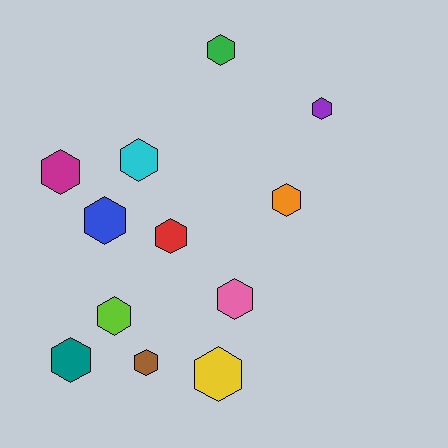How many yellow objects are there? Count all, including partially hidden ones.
There is 1 yellow object.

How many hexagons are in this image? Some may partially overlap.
There are 12 hexagons.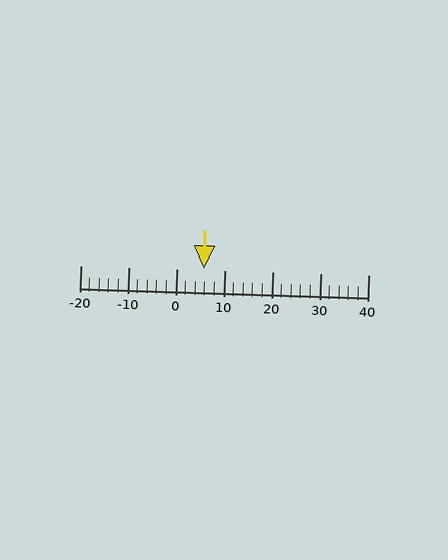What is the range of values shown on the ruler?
The ruler shows values from -20 to 40.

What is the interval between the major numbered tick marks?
The major tick marks are spaced 10 units apart.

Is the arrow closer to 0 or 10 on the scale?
The arrow is closer to 10.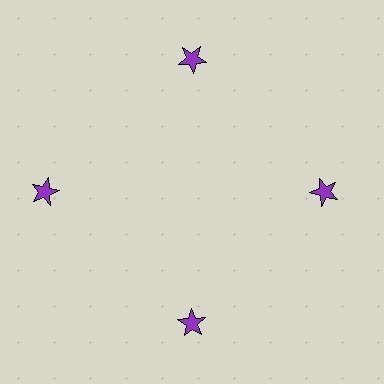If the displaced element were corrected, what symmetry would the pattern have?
It would have 4-fold rotational symmetry — the pattern would map onto itself every 90 degrees.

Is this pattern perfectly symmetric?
No. The 4 purple stars are arranged in a ring, but one element near the 9 o'clock position is pushed outward from the center, breaking the 4-fold rotational symmetry.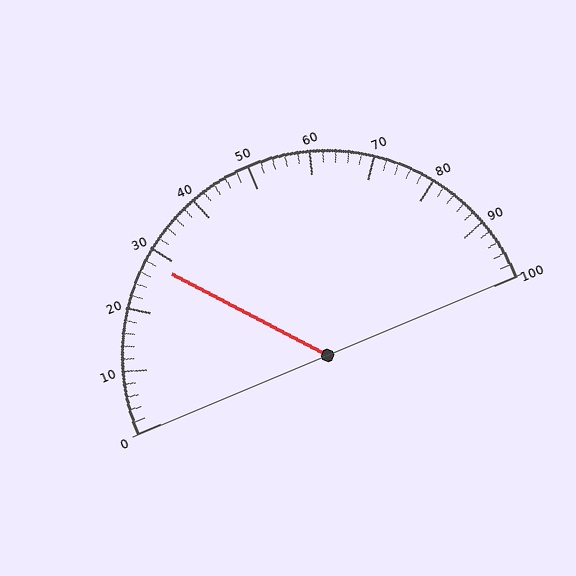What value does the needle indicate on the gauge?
The needle indicates approximately 28.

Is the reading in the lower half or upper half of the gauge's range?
The reading is in the lower half of the range (0 to 100).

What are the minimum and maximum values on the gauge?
The gauge ranges from 0 to 100.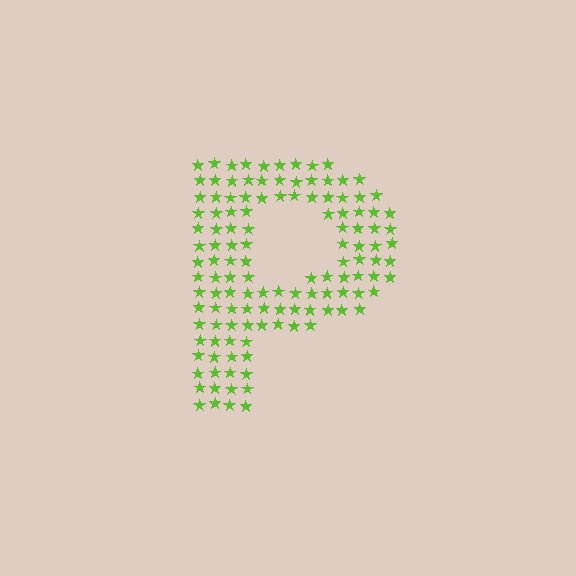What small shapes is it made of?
It is made of small stars.